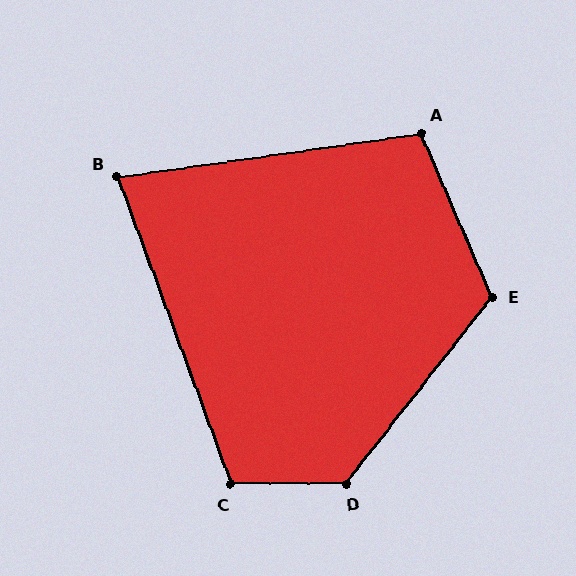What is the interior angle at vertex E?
Approximately 119 degrees (obtuse).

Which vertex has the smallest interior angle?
B, at approximately 78 degrees.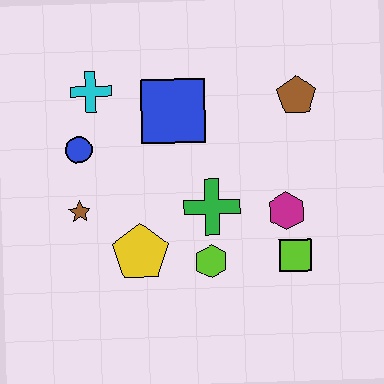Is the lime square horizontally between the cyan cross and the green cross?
No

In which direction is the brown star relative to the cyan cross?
The brown star is below the cyan cross.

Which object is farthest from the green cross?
The cyan cross is farthest from the green cross.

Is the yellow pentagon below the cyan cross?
Yes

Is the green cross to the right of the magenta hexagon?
No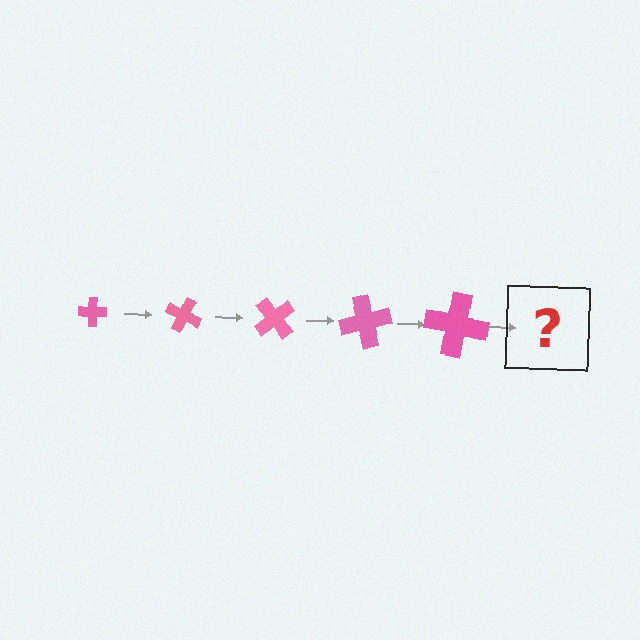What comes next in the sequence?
The next element should be a cross, larger than the previous one and rotated 125 degrees from the start.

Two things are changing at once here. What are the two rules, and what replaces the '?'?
The two rules are that the cross grows larger each step and it rotates 25 degrees each step. The '?' should be a cross, larger than the previous one and rotated 125 degrees from the start.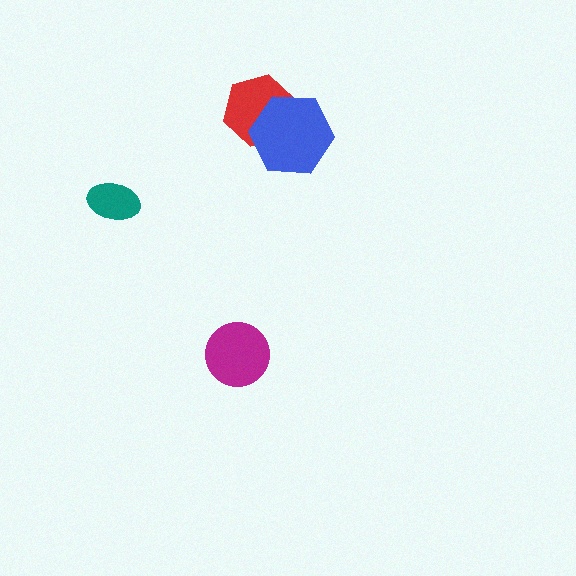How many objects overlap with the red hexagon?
1 object overlaps with the red hexagon.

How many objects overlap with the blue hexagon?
1 object overlaps with the blue hexagon.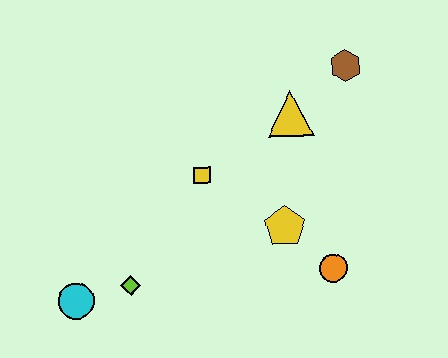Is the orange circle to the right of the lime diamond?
Yes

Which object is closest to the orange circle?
The yellow pentagon is closest to the orange circle.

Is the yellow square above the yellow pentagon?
Yes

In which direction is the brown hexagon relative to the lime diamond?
The brown hexagon is to the right of the lime diamond.